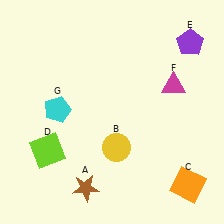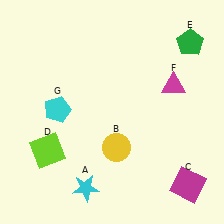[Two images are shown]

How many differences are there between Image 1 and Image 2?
There are 3 differences between the two images.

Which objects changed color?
A changed from brown to cyan. C changed from orange to magenta. E changed from purple to green.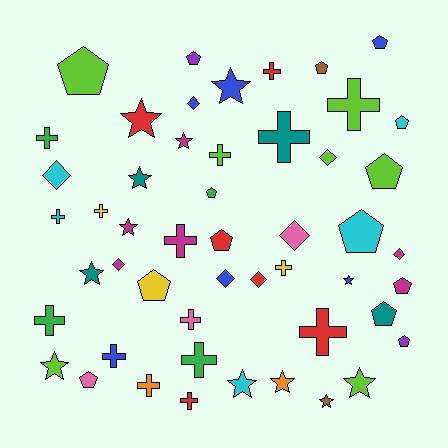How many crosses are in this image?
There are 16 crosses.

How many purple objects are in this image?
There are 2 purple objects.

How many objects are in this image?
There are 50 objects.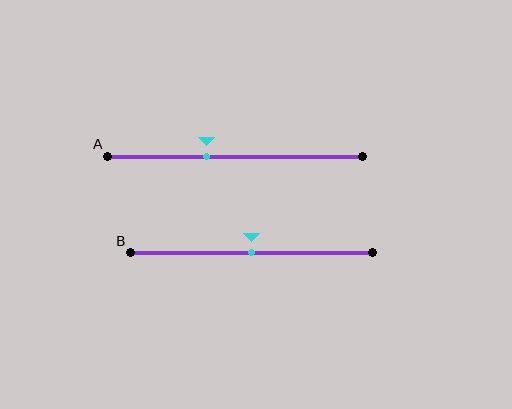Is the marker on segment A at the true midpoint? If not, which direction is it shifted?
No, the marker on segment A is shifted to the left by about 11% of the segment length.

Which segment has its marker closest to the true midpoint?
Segment B has its marker closest to the true midpoint.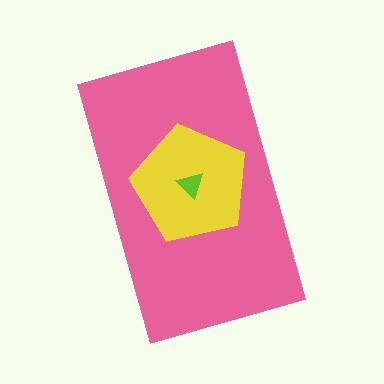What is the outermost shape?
The pink rectangle.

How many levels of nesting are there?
3.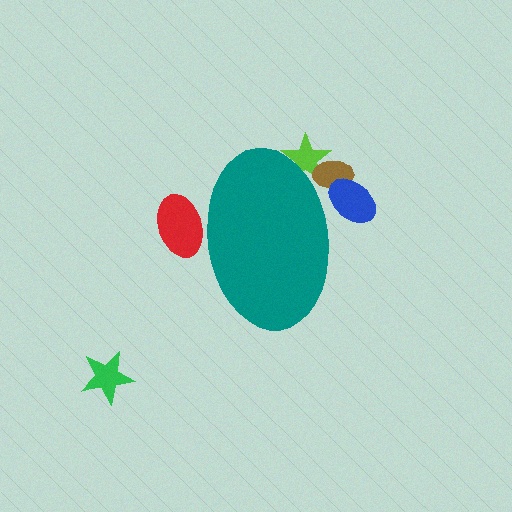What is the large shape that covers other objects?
A teal ellipse.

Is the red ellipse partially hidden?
Yes, the red ellipse is partially hidden behind the teal ellipse.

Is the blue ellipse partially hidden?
Yes, the blue ellipse is partially hidden behind the teal ellipse.